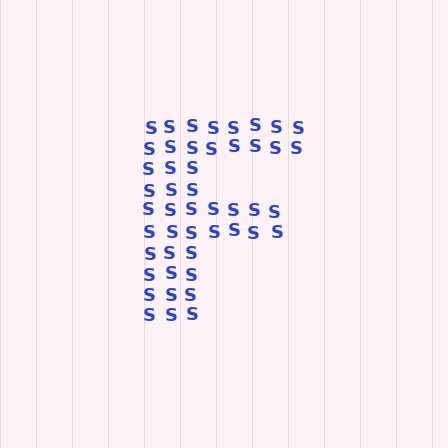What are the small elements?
The small elements are letter S's.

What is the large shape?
The large shape is the letter F.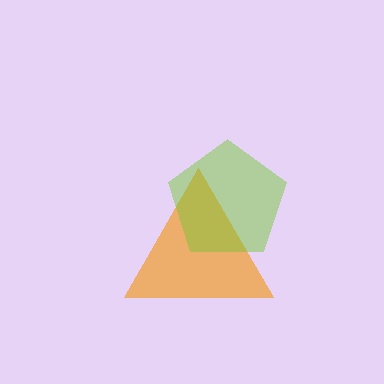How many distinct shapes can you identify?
There are 2 distinct shapes: an orange triangle, a lime pentagon.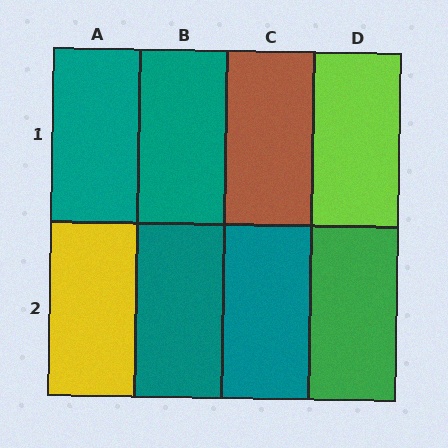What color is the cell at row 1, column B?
Teal.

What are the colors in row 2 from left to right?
Yellow, teal, teal, green.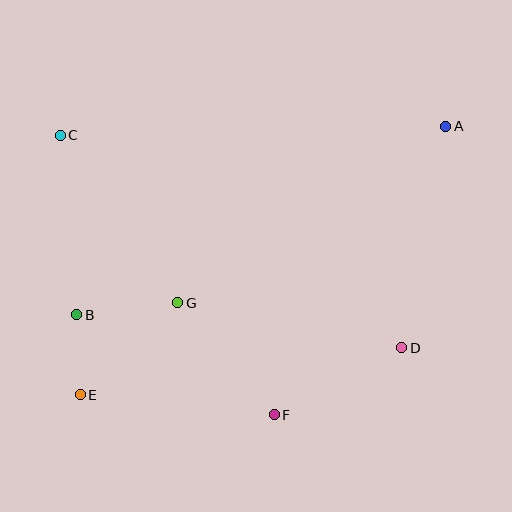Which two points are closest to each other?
Points B and E are closest to each other.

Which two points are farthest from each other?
Points A and E are farthest from each other.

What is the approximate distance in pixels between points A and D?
The distance between A and D is approximately 226 pixels.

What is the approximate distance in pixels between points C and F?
The distance between C and F is approximately 352 pixels.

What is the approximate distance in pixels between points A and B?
The distance between A and B is approximately 414 pixels.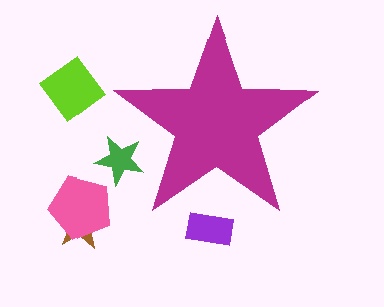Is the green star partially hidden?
Yes, the green star is partially hidden behind the magenta star.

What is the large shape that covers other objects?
A magenta star.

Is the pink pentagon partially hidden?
No, the pink pentagon is fully visible.